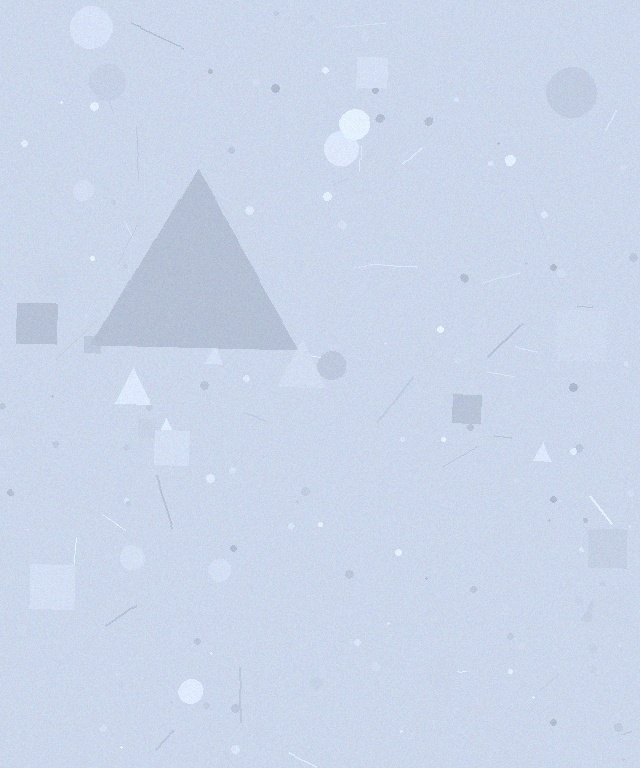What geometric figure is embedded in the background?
A triangle is embedded in the background.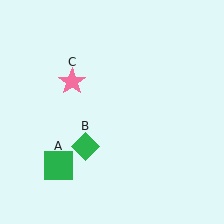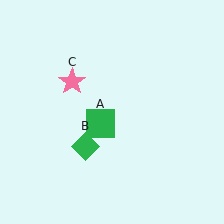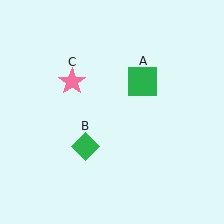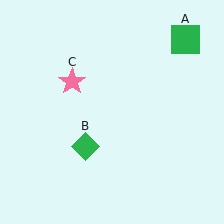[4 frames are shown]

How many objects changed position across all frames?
1 object changed position: green square (object A).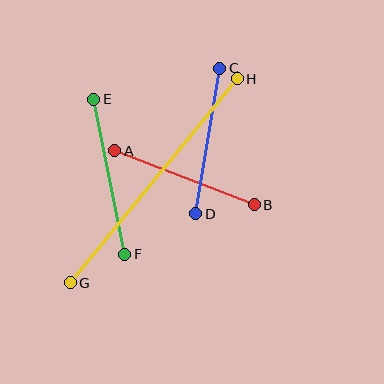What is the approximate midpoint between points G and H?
The midpoint is at approximately (154, 181) pixels.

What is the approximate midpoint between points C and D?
The midpoint is at approximately (208, 141) pixels.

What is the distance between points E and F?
The distance is approximately 158 pixels.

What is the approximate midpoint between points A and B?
The midpoint is at approximately (185, 178) pixels.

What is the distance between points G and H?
The distance is approximately 264 pixels.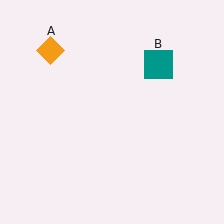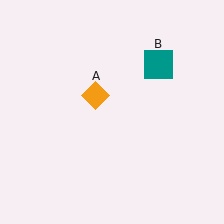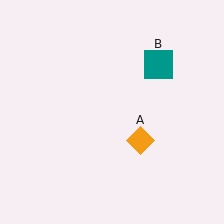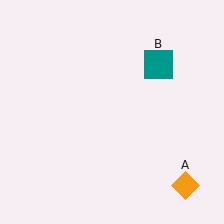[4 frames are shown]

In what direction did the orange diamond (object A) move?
The orange diamond (object A) moved down and to the right.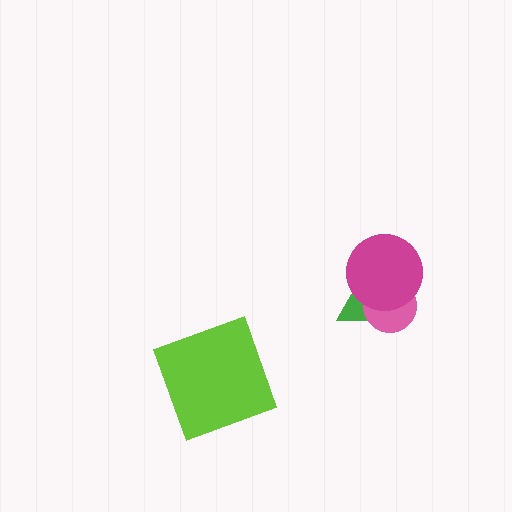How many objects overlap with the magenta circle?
2 objects overlap with the magenta circle.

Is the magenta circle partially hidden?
No, no other shape covers it.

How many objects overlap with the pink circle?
2 objects overlap with the pink circle.